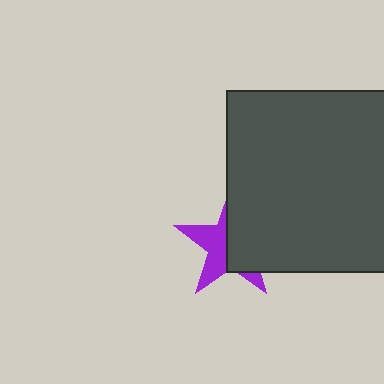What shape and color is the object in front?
The object in front is a dark gray square.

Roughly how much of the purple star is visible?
A small part of it is visible (roughly 45%).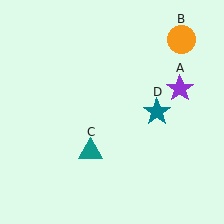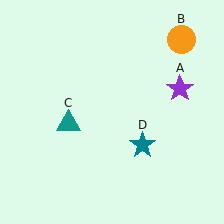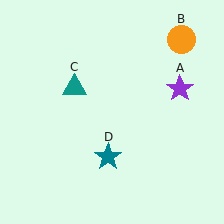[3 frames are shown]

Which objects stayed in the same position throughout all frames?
Purple star (object A) and orange circle (object B) remained stationary.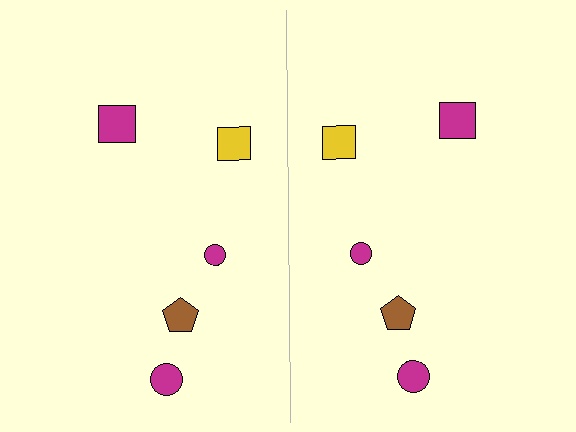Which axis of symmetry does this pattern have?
The pattern has a vertical axis of symmetry running through the center of the image.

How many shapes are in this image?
There are 10 shapes in this image.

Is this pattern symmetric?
Yes, this pattern has bilateral (reflection) symmetry.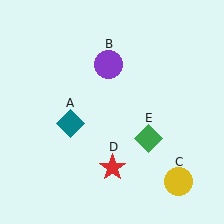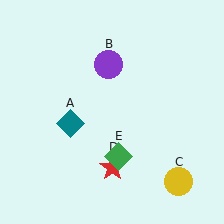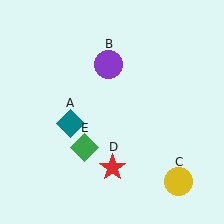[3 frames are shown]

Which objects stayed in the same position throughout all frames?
Teal diamond (object A) and purple circle (object B) and yellow circle (object C) and red star (object D) remained stationary.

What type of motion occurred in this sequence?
The green diamond (object E) rotated clockwise around the center of the scene.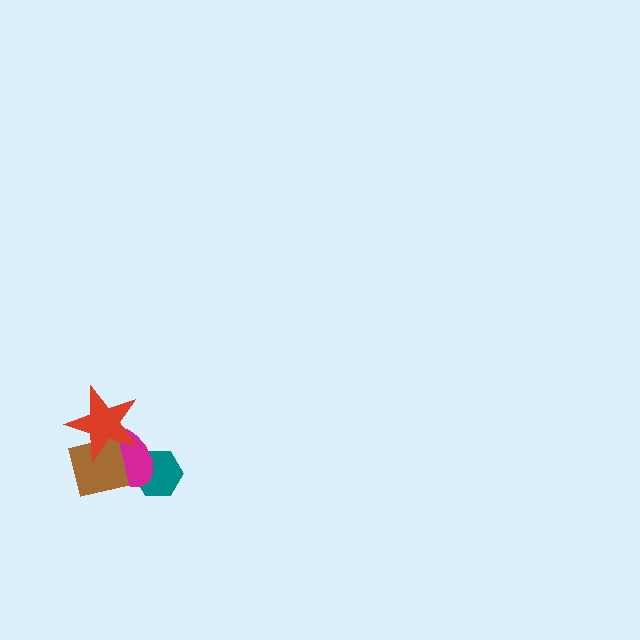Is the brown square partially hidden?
Yes, it is partially covered by another shape.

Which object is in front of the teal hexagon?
The magenta ellipse is in front of the teal hexagon.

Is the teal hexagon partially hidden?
Yes, it is partially covered by another shape.